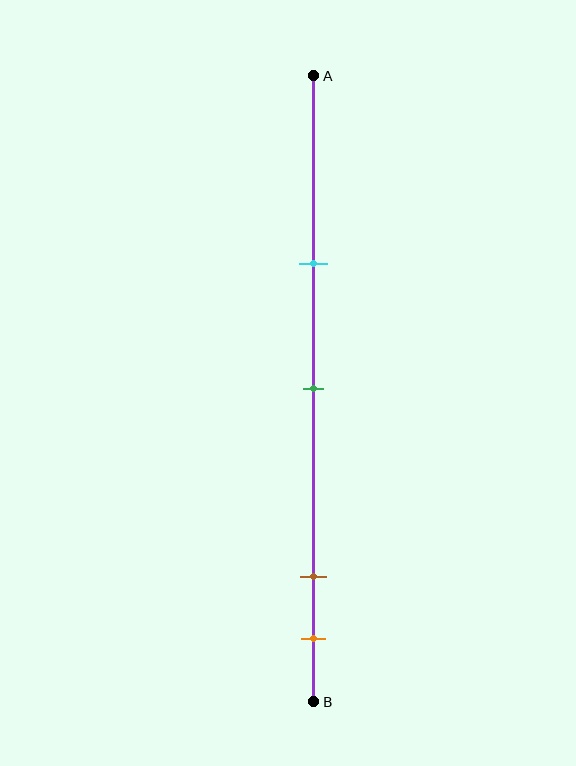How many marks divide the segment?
There are 4 marks dividing the segment.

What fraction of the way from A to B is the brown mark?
The brown mark is approximately 80% (0.8) of the way from A to B.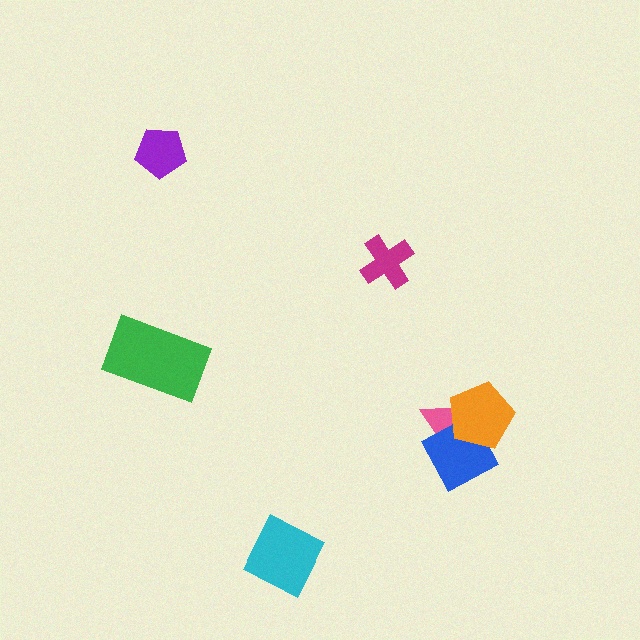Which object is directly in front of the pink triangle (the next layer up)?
The blue diamond is directly in front of the pink triangle.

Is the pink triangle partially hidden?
Yes, it is partially covered by another shape.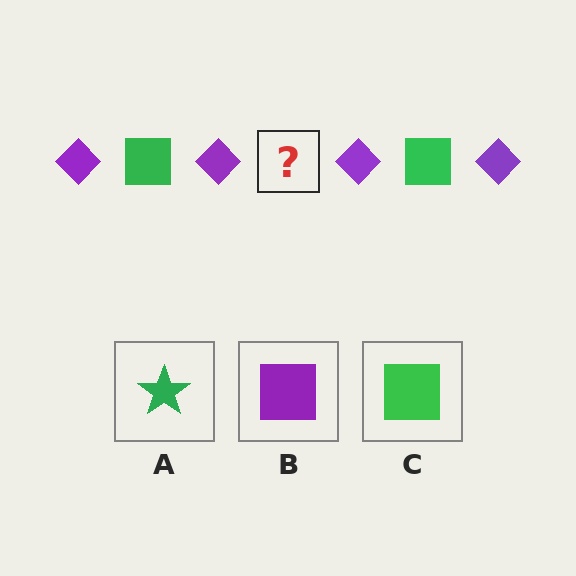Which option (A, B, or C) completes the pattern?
C.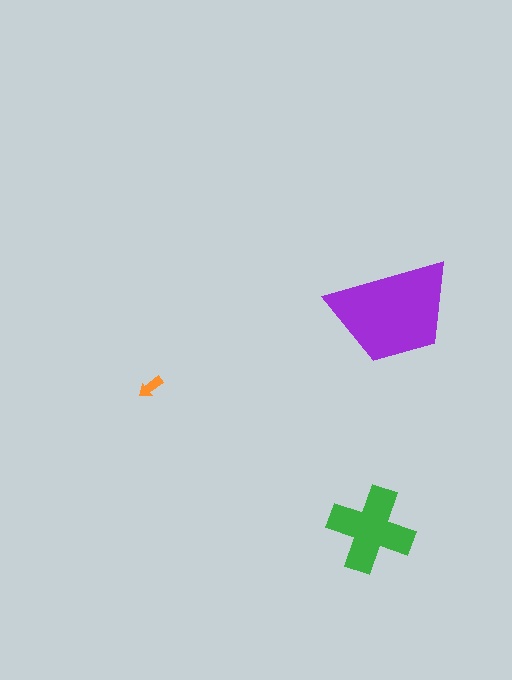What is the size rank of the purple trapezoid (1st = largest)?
1st.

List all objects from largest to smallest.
The purple trapezoid, the green cross, the orange arrow.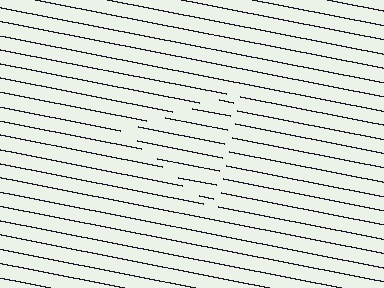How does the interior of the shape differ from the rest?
The interior of the shape contains the same grating, shifted by half a period — the contour is defined by the phase discontinuity where line-ends from the inner and outer gratings abut.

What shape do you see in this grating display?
An illusory triangle. The interior of the shape contains the same grating, shifted by half a period — the contour is defined by the phase discontinuity where line-ends from the inner and outer gratings abut.